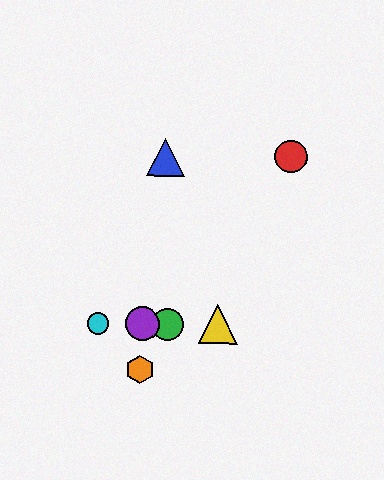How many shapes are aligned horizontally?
4 shapes (the green circle, the yellow triangle, the purple circle, the cyan circle) are aligned horizontally.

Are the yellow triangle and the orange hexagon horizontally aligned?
No, the yellow triangle is at y≈325 and the orange hexagon is at y≈370.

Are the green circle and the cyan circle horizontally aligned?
Yes, both are at y≈324.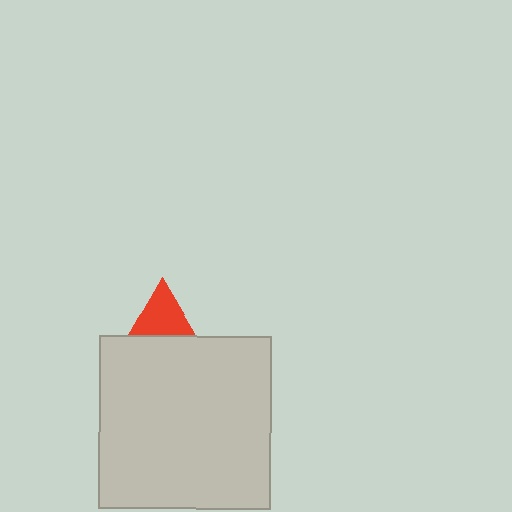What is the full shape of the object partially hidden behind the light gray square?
The partially hidden object is a red triangle.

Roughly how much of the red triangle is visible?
About half of it is visible (roughly 50%).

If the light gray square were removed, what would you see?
You would see the complete red triangle.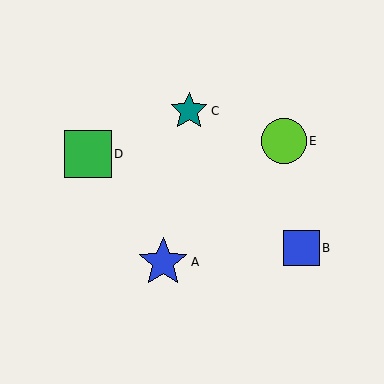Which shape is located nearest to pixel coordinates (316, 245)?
The blue square (labeled B) at (301, 248) is nearest to that location.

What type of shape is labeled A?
Shape A is a blue star.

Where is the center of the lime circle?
The center of the lime circle is at (284, 141).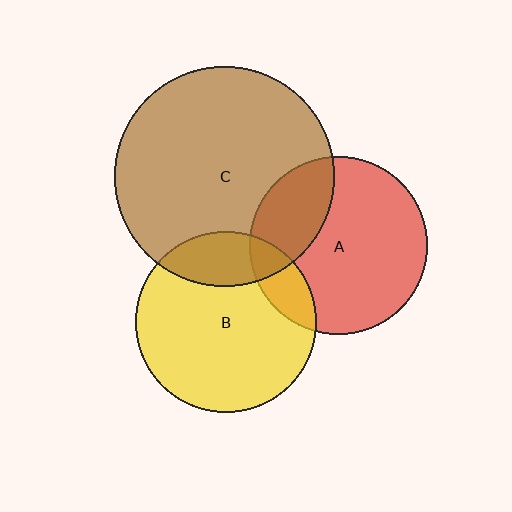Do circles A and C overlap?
Yes.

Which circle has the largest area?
Circle C (brown).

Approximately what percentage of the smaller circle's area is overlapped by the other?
Approximately 25%.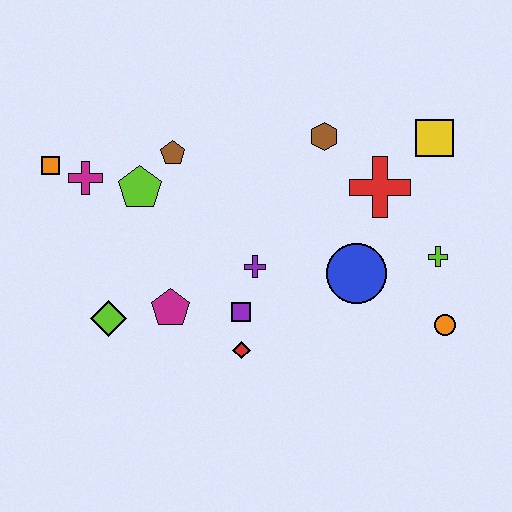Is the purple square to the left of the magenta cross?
No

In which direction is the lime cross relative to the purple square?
The lime cross is to the right of the purple square.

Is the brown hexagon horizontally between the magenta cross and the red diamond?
No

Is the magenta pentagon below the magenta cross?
Yes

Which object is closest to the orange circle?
The lime cross is closest to the orange circle.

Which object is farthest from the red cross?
The orange square is farthest from the red cross.